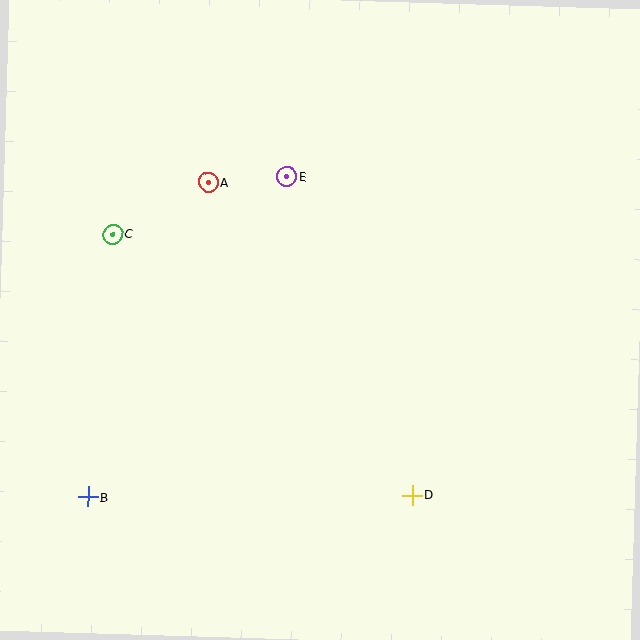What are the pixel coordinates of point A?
Point A is at (208, 182).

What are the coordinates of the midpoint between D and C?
The midpoint between D and C is at (263, 364).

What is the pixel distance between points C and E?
The distance between C and E is 183 pixels.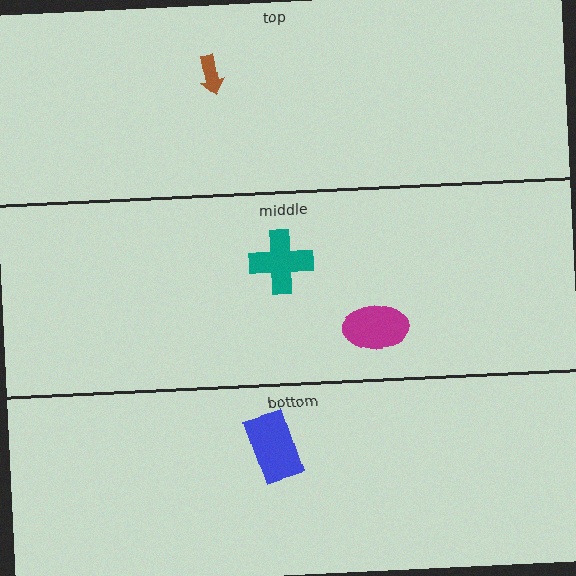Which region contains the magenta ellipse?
The middle region.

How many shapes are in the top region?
1.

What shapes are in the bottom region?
The blue rectangle.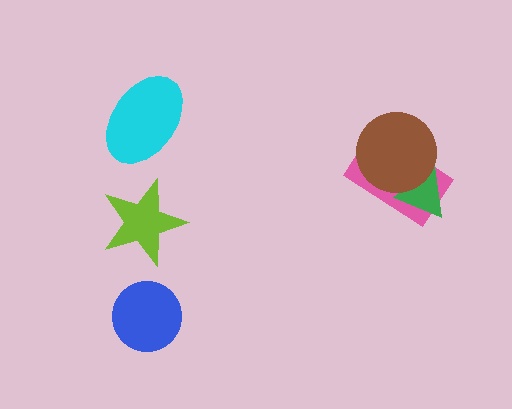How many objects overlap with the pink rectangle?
2 objects overlap with the pink rectangle.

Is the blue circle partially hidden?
No, no other shape covers it.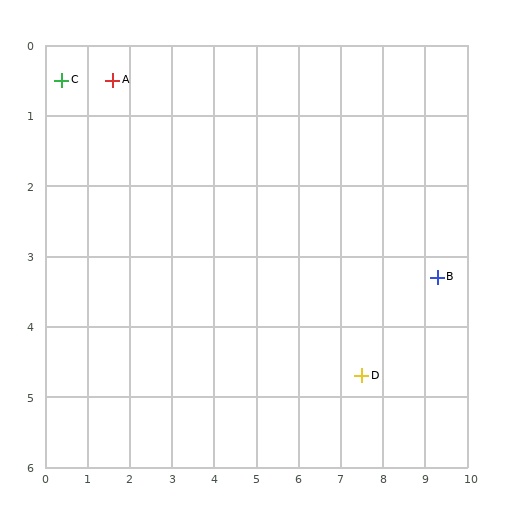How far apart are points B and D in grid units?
Points B and D are about 2.3 grid units apart.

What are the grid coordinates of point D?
Point D is at approximately (7.5, 4.7).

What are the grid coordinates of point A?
Point A is at approximately (1.6, 0.5).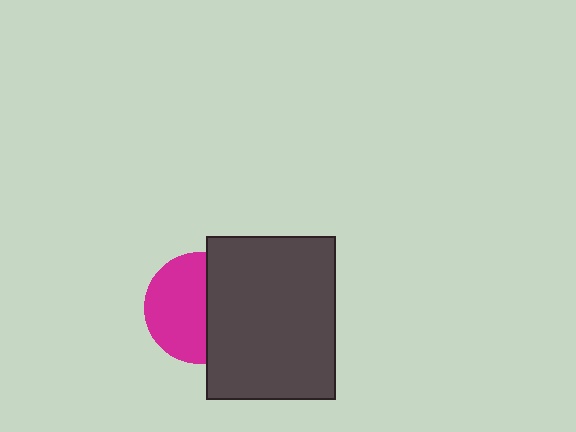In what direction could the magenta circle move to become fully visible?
The magenta circle could move left. That would shift it out from behind the dark gray rectangle entirely.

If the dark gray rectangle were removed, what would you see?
You would see the complete magenta circle.